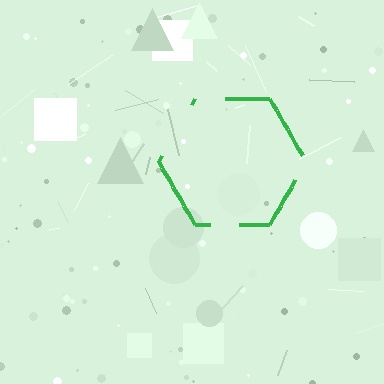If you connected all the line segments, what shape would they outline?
They would outline a hexagon.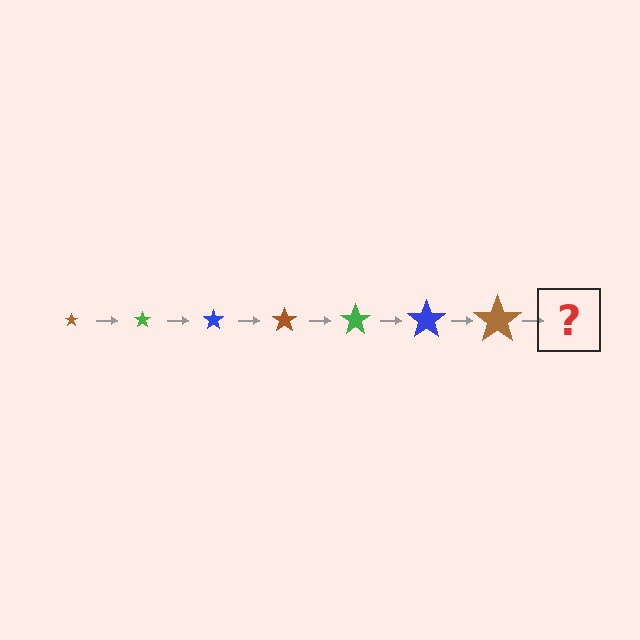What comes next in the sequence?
The next element should be a green star, larger than the previous one.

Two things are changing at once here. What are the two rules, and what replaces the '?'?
The two rules are that the star grows larger each step and the color cycles through brown, green, and blue. The '?' should be a green star, larger than the previous one.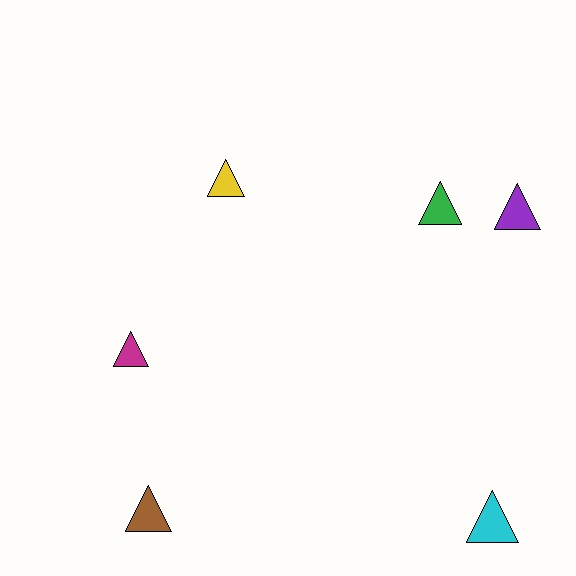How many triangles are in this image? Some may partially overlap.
There are 6 triangles.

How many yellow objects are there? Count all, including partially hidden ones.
There is 1 yellow object.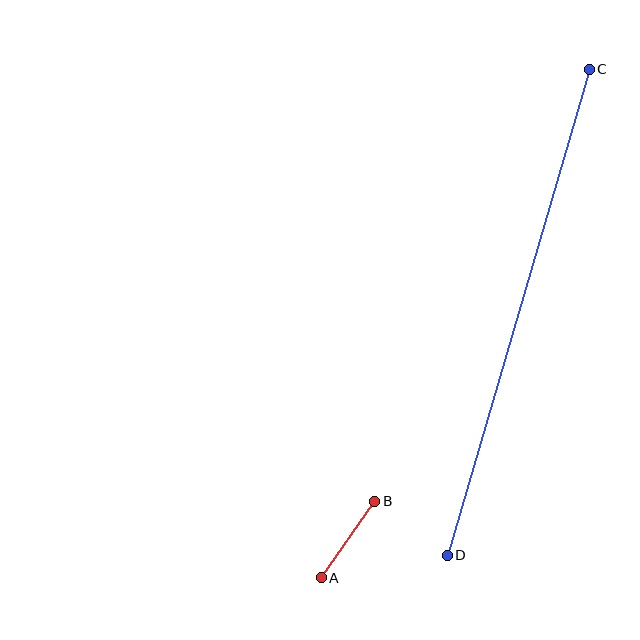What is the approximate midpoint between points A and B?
The midpoint is at approximately (348, 539) pixels.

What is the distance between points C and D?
The distance is approximately 506 pixels.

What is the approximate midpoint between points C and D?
The midpoint is at approximately (518, 312) pixels.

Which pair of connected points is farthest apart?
Points C and D are farthest apart.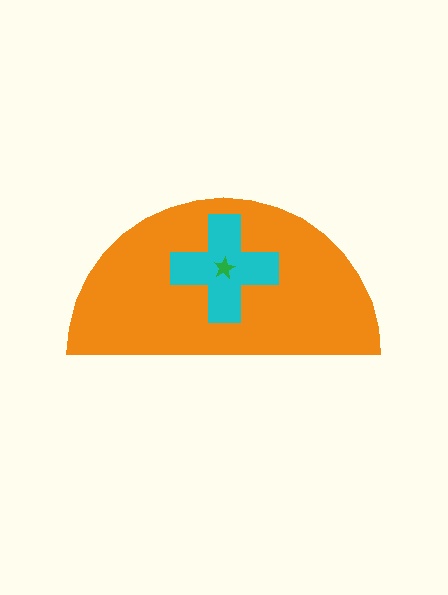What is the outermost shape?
The orange semicircle.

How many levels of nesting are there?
3.